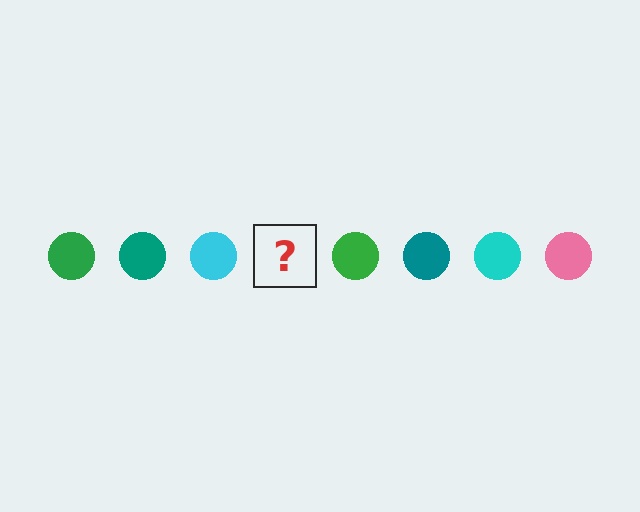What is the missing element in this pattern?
The missing element is a pink circle.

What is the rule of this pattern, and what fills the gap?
The rule is that the pattern cycles through green, teal, cyan, pink circles. The gap should be filled with a pink circle.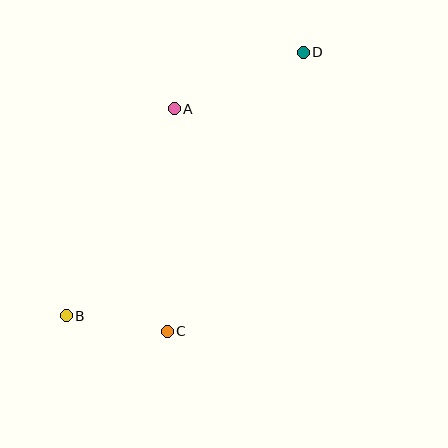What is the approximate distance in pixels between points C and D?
The distance between C and D is approximately 310 pixels.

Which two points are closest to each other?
Points B and C are closest to each other.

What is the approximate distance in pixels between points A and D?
The distance between A and D is approximately 141 pixels.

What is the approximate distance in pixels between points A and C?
The distance between A and C is approximately 223 pixels.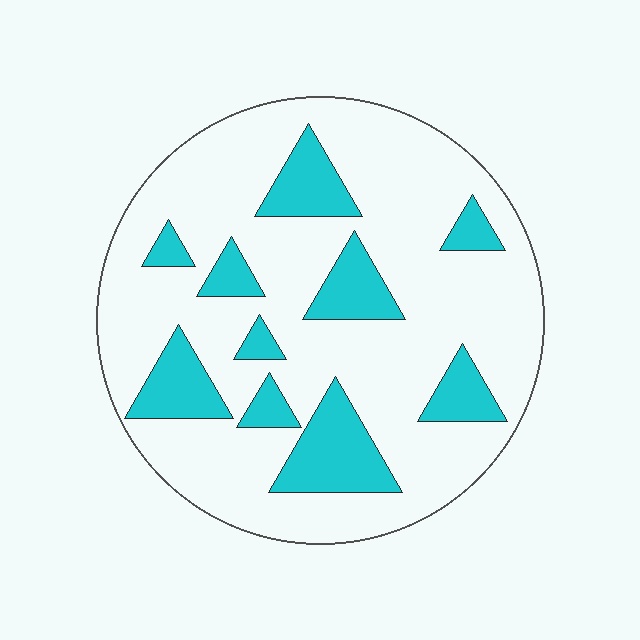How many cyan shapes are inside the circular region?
10.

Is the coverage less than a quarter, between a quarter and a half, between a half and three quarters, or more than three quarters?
Less than a quarter.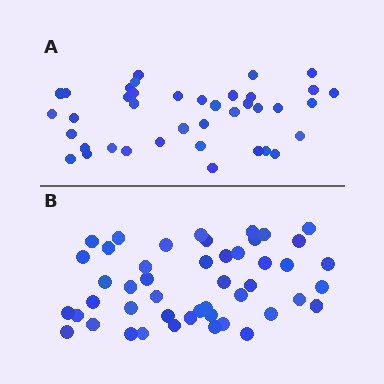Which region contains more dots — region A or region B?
Region B (the bottom region) has more dots.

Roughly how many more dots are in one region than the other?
Region B has roughly 8 or so more dots than region A.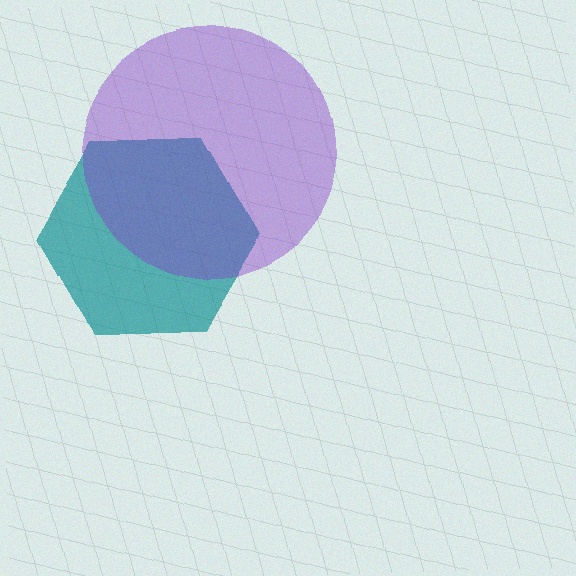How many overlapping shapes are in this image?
There are 2 overlapping shapes in the image.